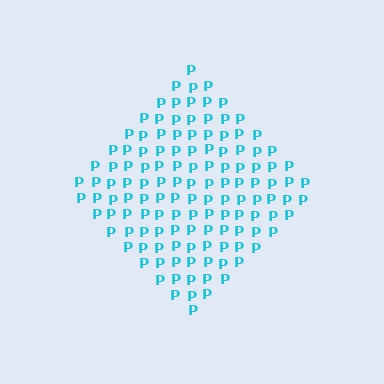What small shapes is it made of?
It is made of small letter P's.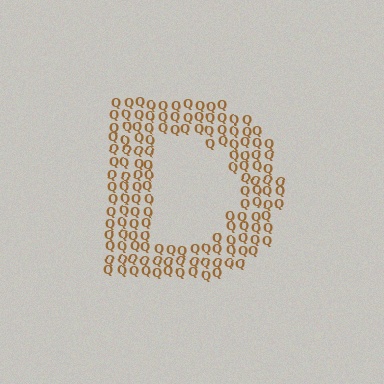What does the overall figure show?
The overall figure shows the letter D.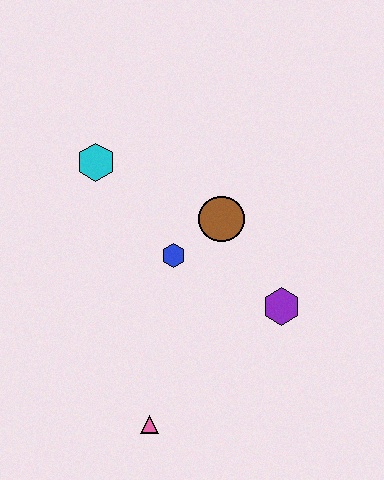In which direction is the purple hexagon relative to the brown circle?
The purple hexagon is below the brown circle.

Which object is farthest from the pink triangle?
The cyan hexagon is farthest from the pink triangle.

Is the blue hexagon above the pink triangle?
Yes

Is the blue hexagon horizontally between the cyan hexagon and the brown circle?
Yes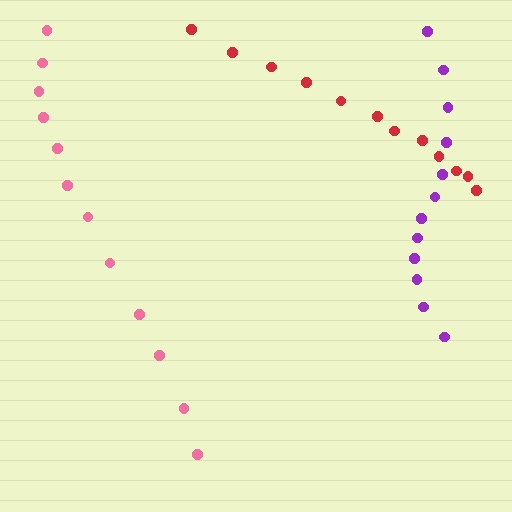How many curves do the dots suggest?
There are 3 distinct paths.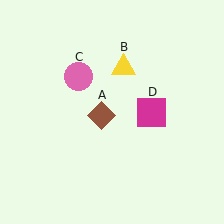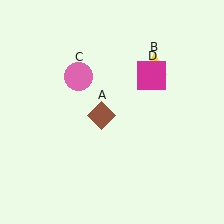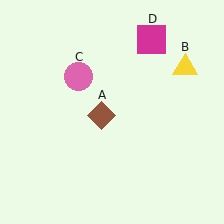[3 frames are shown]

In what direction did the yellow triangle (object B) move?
The yellow triangle (object B) moved right.